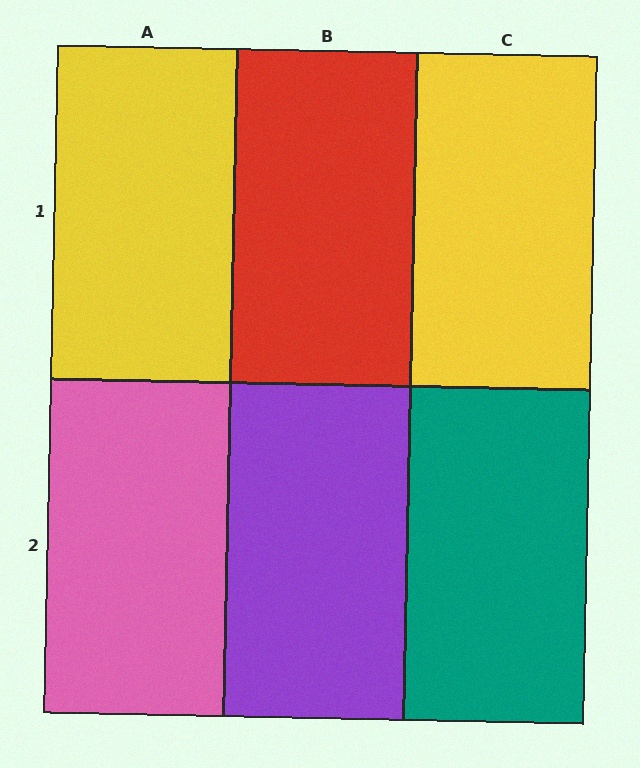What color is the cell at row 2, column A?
Pink.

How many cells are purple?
1 cell is purple.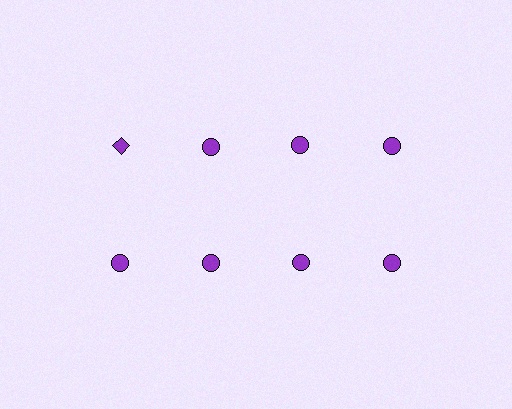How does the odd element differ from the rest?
It has a different shape: diamond instead of circle.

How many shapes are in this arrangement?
There are 8 shapes arranged in a grid pattern.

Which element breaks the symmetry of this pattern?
The purple diamond in the top row, leftmost column breaks the symmetry. All other shapes are purple circles.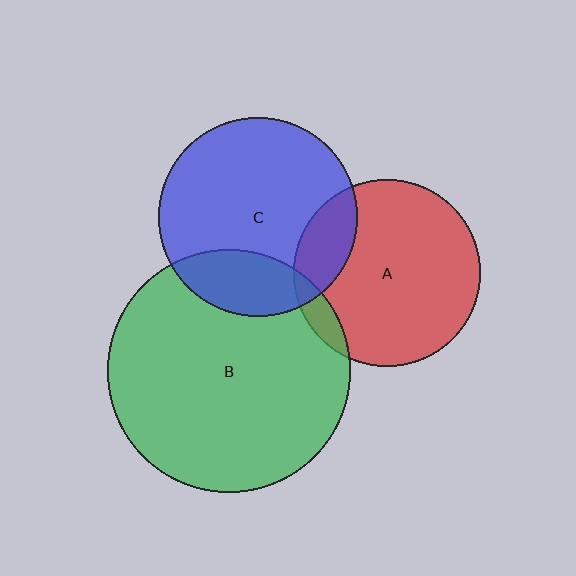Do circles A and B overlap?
Yes.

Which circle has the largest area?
Circle B (green).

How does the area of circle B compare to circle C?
Approximately 1.5 times.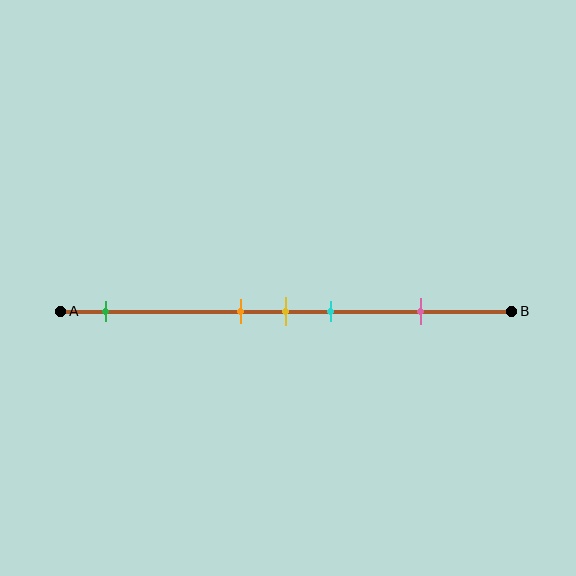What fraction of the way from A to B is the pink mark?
The pink mark is approximately 80% (0.8) of the way from A to B.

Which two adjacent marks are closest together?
The orange and yellow marks are the closest adjacent pair.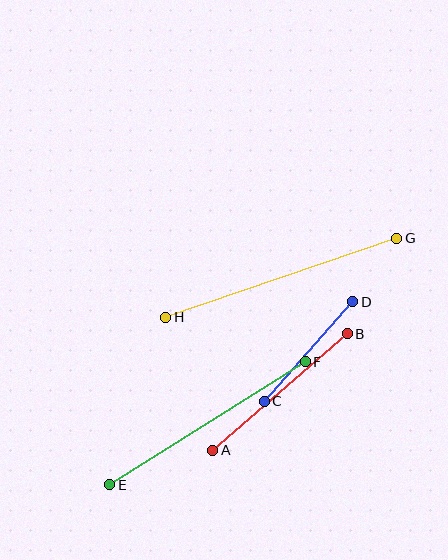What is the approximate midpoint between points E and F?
The midpoint is at approximately (207, 423) pixels.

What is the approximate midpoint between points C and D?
The midpoint is at approximately (308, 352) pixels.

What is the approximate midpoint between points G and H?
The midpoint is at approximately (281, 278) pixels.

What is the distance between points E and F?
The distance is approximately 231 pixels.